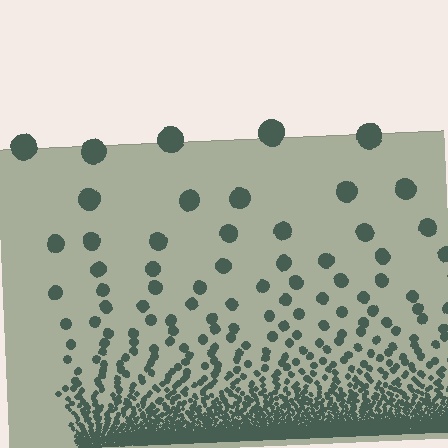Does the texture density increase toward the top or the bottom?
Density increases toward the bottom.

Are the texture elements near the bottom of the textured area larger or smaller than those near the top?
Smaller. The gradient is inverted — elements near the bottom are smaller and denser.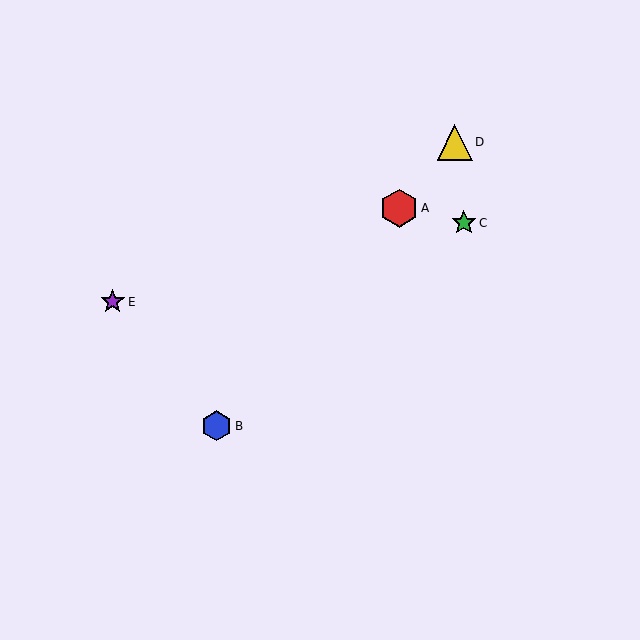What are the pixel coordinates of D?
Object D is at (455, 142).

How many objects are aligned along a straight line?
3 objects (A, B, D) are aligned along a straight line.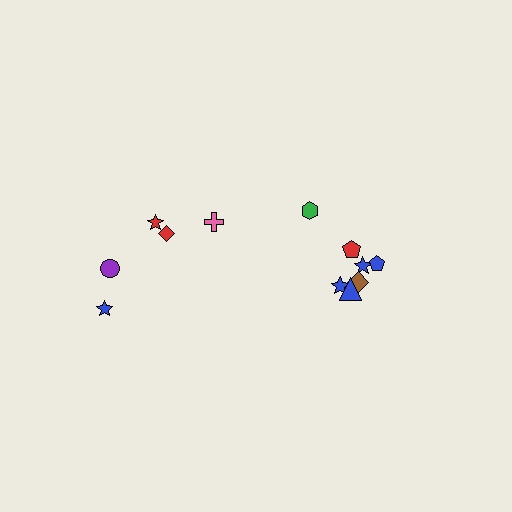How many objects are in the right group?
There are 7 objects.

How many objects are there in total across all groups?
There are 12 objects.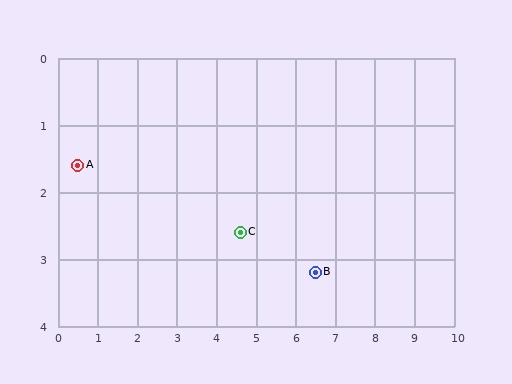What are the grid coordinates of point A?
Point A is at approximately (0.5, 1.6).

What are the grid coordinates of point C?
Point C is at approximately (4.6, 2.6).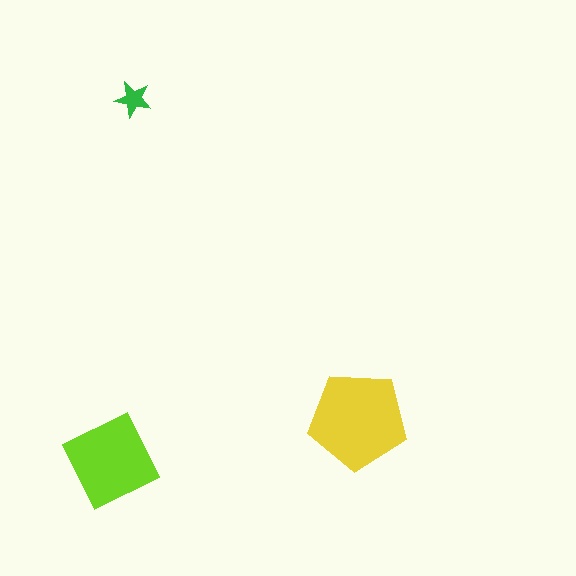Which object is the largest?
The yellow pentagon.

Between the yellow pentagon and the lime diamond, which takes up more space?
The yellow pentagon.